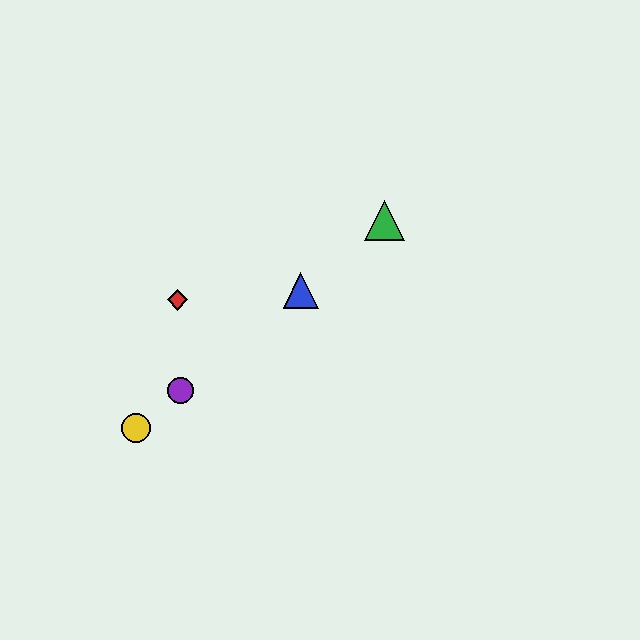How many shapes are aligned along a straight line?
4 shapes (the blue triangle, the green triangle, the yellow circle, the purple circle) are aligned along a straight line.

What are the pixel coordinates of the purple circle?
The purple circle is at (181, 391).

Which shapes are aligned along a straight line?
The blue triangle, the green triangle, the yellow circle, the purple circle are aligned along a straight line.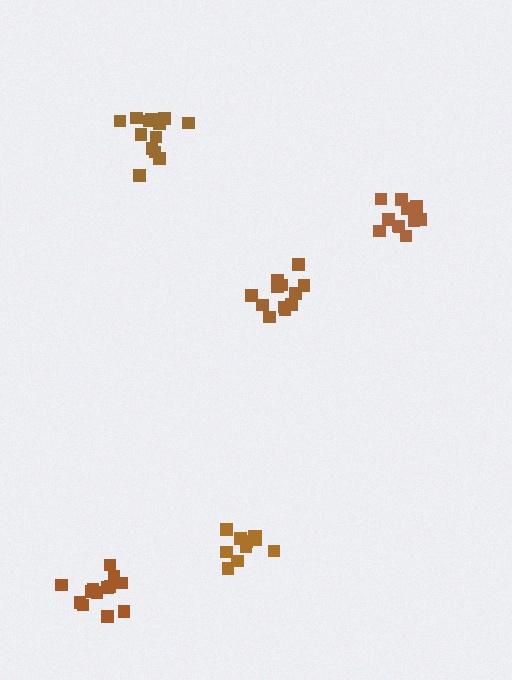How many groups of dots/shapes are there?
There are 5 groups.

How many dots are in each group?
Group 1: 11 dots, Group 2: 12 dots, Group 3: 13 dots, Group 4: 13 dots, Group 5: 14 dots (63 total).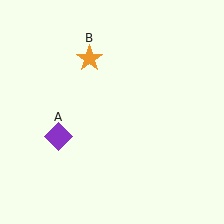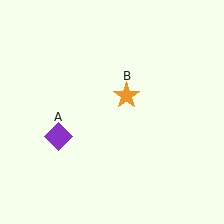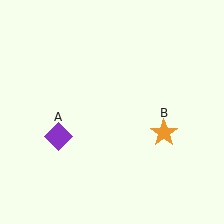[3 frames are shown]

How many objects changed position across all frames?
1 object changed position: orange star (object B).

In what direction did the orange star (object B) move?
The orange star (object B) moved down and to the right.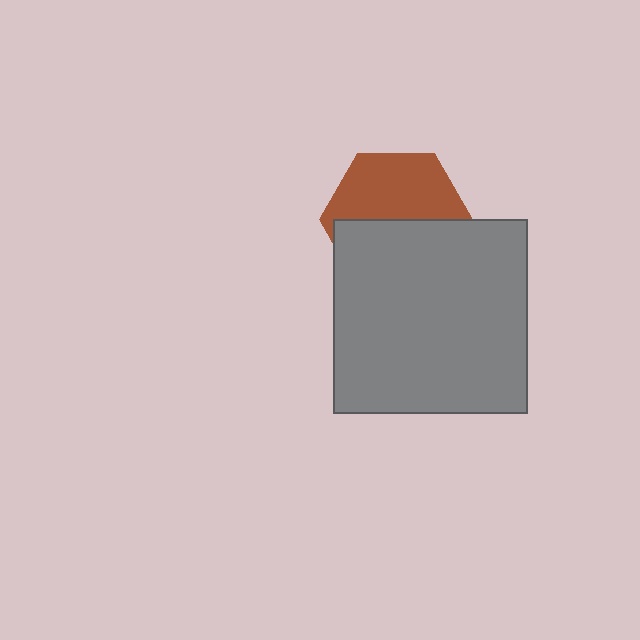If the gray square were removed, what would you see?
You would see the complete brown hexagon.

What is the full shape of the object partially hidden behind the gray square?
The partially hidden object is a brown hexagon.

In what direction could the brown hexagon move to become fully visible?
The brown hexagon could move up. That would shift it out from behind the gray square entirely.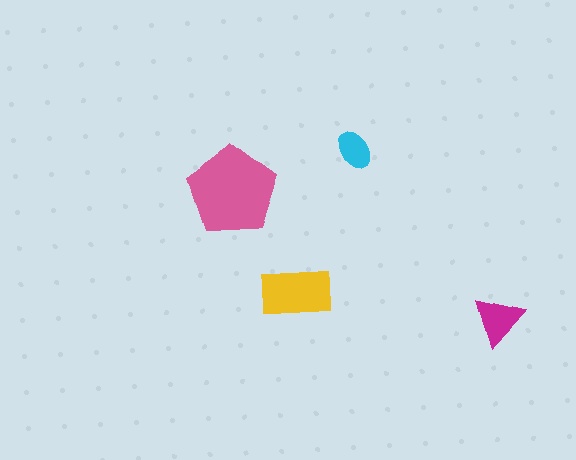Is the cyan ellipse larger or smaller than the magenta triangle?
Smaller.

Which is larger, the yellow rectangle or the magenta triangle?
The yellow rectangle.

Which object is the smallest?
The cyan ellipse.